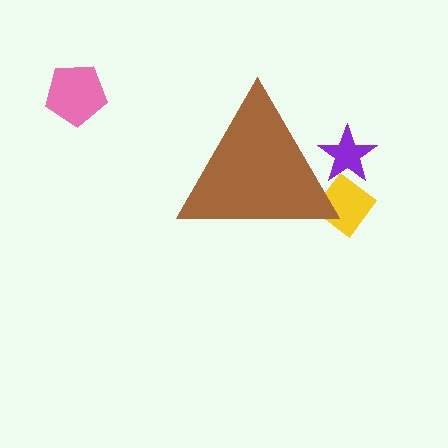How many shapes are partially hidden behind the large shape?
2 shapes are partially hidden.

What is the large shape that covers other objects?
A brown triangle.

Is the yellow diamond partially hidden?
Yes, the yellow diamond is partially hidden behind the brown triangle.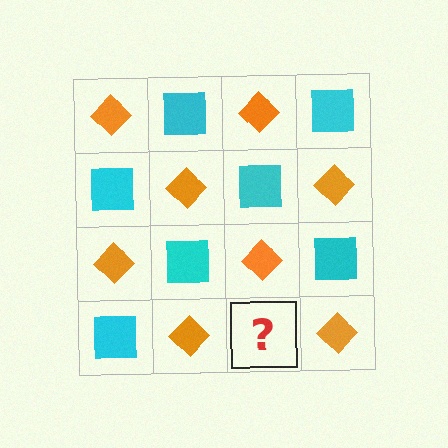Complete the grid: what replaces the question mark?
The question mark should be replaced with a cyan square.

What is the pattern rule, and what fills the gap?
The rule is that it alternates orange diamond and cyan square in a checkerboard pattern. The gap should be filled with a cyan square.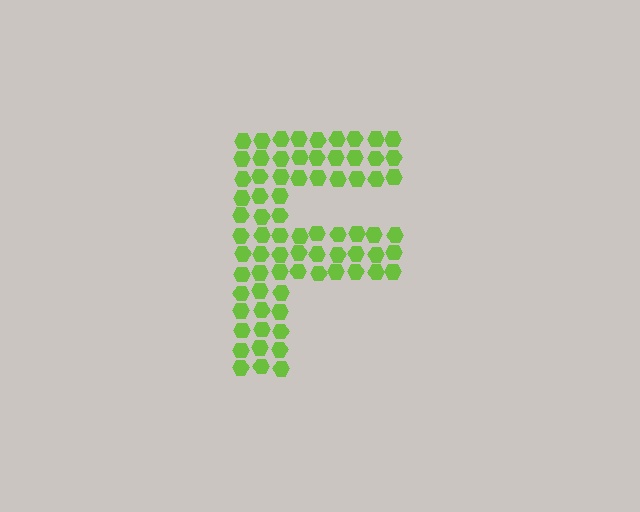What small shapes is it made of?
It is made of small hexagons.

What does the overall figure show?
The overall figure shows the letter F.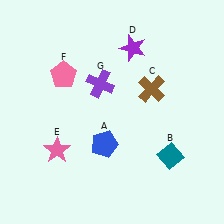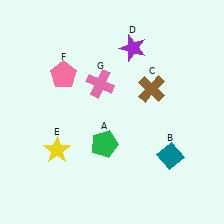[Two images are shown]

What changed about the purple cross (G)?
In Image 1, G is purple. In Image 2, it changed to pink.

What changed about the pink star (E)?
In Image 1, E is pink. In Image 2, it changed to yellow.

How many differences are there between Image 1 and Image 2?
There are 3 differences between the two images.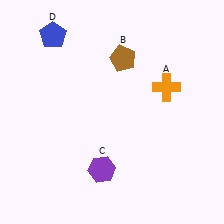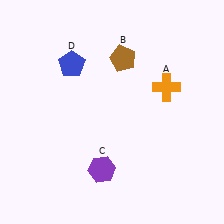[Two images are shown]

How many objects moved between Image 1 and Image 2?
1 object moved between the two images.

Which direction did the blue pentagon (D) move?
The blue pentagon (D) moved down.